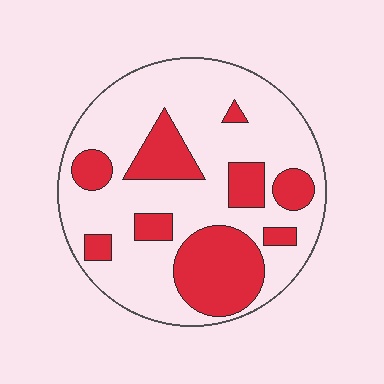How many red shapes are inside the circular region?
9.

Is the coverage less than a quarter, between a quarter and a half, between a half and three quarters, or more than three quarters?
Between a quarter and a half.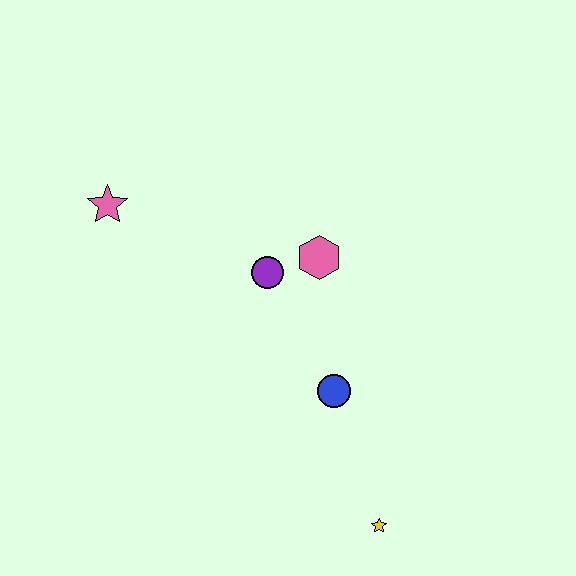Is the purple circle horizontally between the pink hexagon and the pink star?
Yes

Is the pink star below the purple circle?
No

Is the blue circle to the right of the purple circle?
Yes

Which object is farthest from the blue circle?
The pink star is farthest from the blue circle.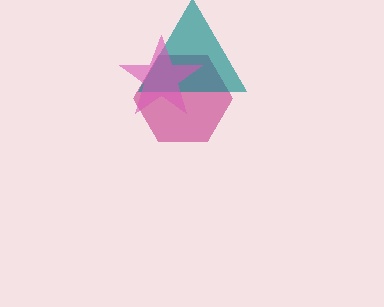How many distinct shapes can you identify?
There are 3 distinct shapes: a magenta hexagon, a teal triangle, a pink star.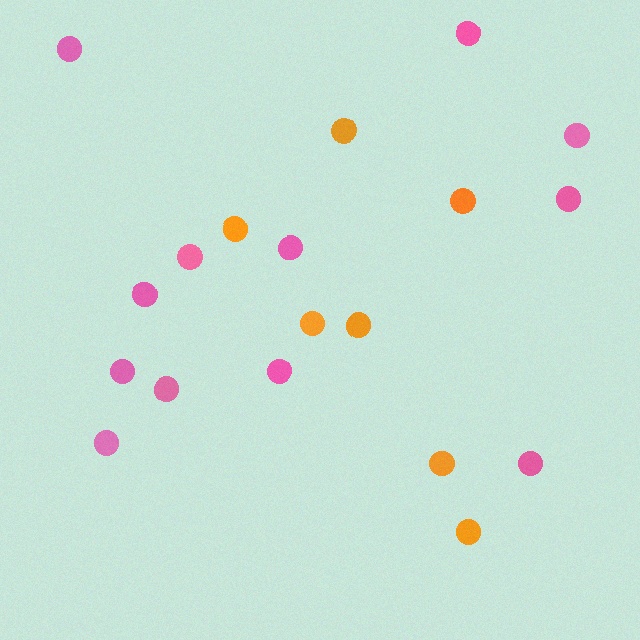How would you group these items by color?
There are 2 groups: one group of orange circles (7) and one group of pink circles (12).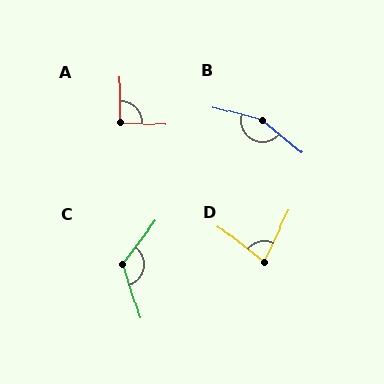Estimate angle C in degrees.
Approximately 125 degrees.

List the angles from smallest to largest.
D (76°), A (93°), C (125°), B (156°).